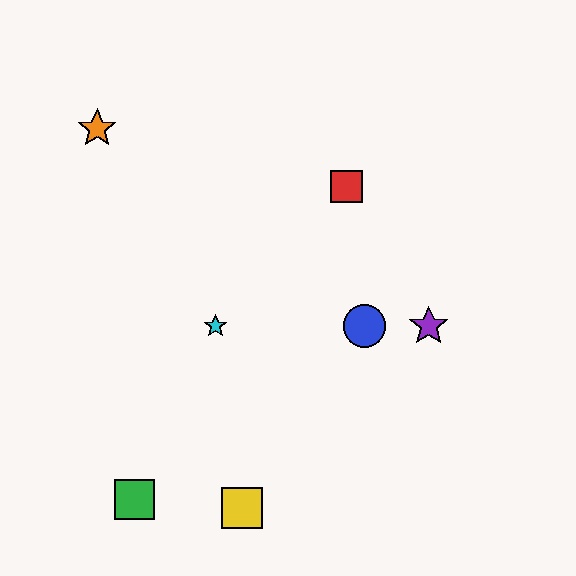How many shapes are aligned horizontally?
3 shapes (the blue circle, the purple star, the cyan star) are aligned horizontally.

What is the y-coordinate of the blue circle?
The blue circle is at y≈326.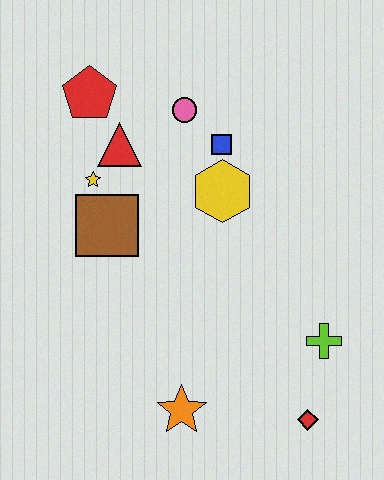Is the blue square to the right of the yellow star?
Yes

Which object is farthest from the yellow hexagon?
The red diamond is farthest from the yellow hexagon.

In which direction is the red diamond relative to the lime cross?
The red diamond is below the lime cross.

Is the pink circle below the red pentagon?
Yes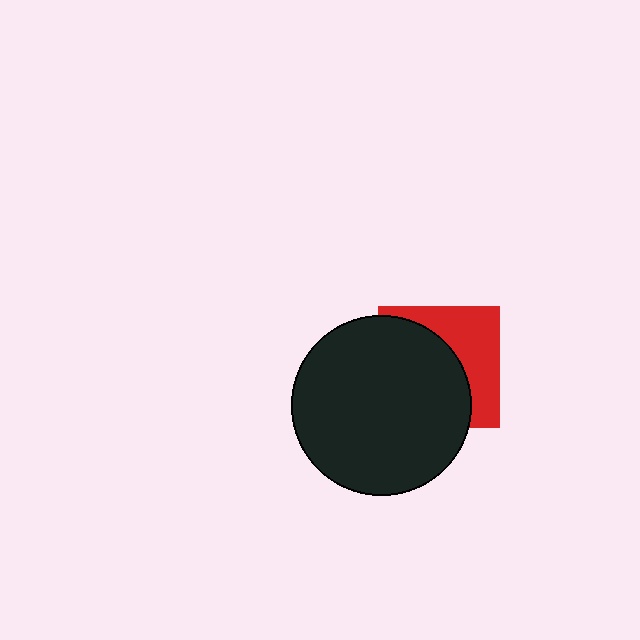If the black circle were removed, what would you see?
You would see the complete red square.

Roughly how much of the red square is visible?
A small part of it is visible (roughly 41%).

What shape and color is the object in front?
The object in front is a black circle.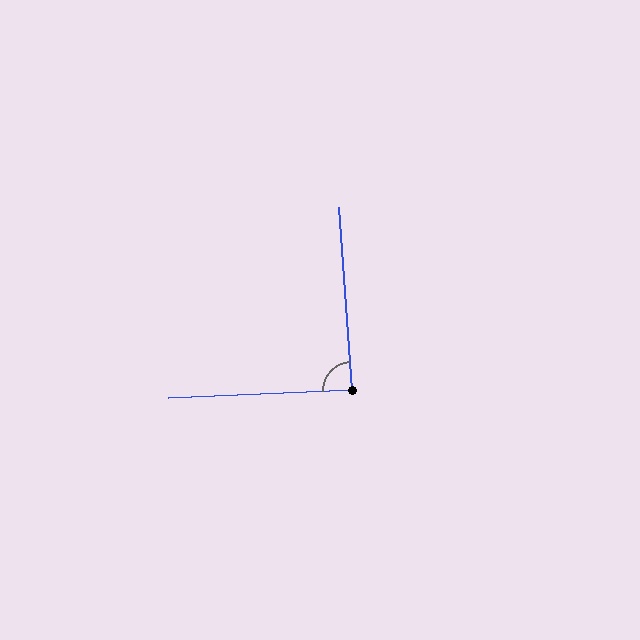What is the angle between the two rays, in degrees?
Approximately 88 degrees.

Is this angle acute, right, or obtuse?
It is approximately a right angle.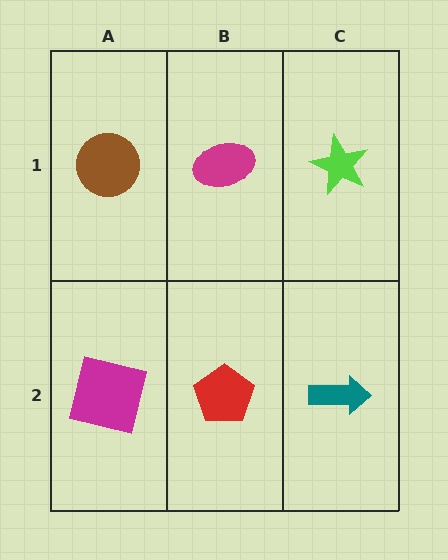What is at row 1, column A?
A brown circle.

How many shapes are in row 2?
3 shapes.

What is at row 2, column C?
A teal arrow.